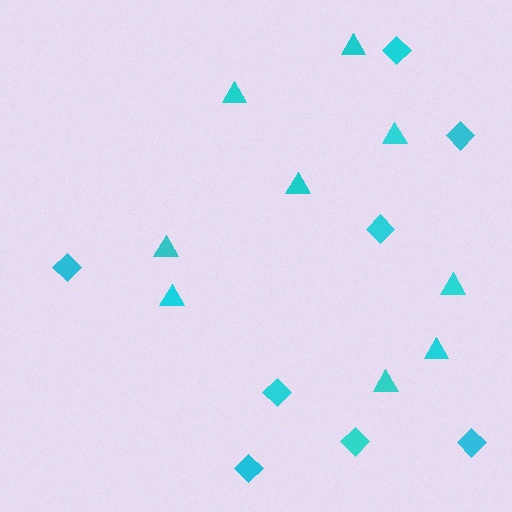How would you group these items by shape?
There are 2 groups: one group of diamonds (8) and one group of triangles (9).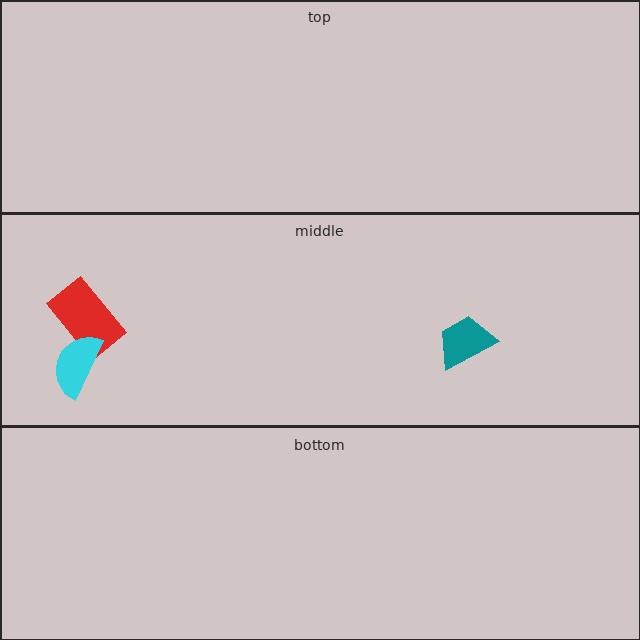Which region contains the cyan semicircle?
The middle region.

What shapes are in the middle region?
The teal trapezoid, the red rectangle, the cyan semicircle.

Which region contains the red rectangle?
The middle region.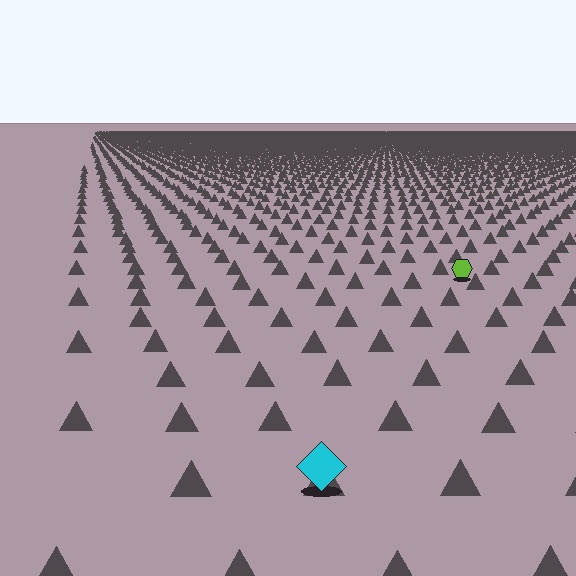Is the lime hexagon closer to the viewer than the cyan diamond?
No. The cyan diamond is closer — you can tell from the texture gradient: the ground texture is coarser near it.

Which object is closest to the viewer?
The cyan diamond is closest. The texture marks near it are larger and more spread out.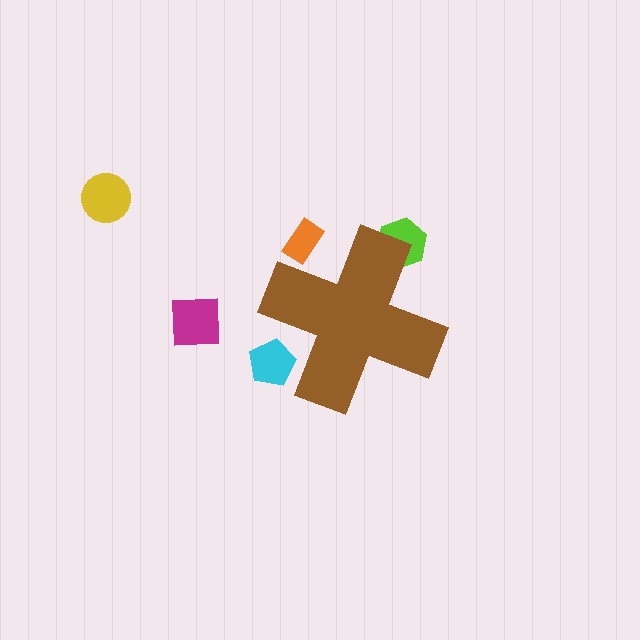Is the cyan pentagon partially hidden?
Yes, the cyan pentagon is partially hidden behind the brown cross.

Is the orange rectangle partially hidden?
Yes, the orange rectangle is partially hidden behind the brown cross.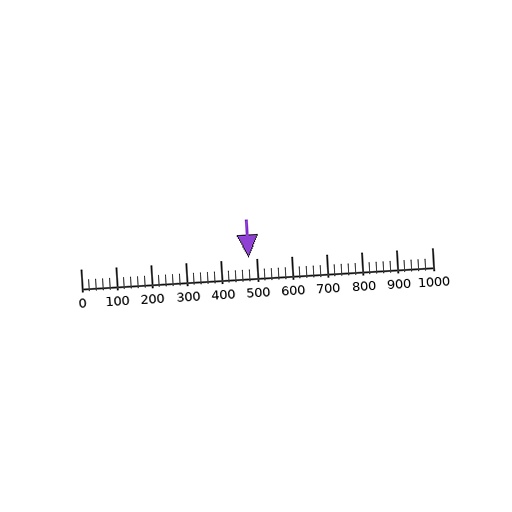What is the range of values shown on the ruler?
The ruler shows values from 0 to 1000.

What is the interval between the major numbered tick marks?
The major tick marks are spaced 100 units apart.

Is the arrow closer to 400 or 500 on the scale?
The arrow is closer to 500.